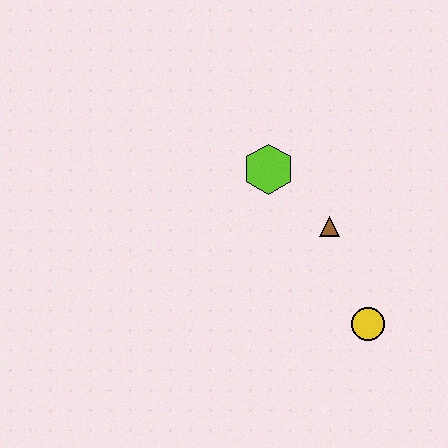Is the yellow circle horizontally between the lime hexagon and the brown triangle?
No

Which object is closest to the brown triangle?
The lime hexagon is closest to the brown triangle.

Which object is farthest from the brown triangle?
The yellow circle is farthest from the brown triangle.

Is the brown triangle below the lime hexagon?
Yes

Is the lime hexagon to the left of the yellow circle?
Yes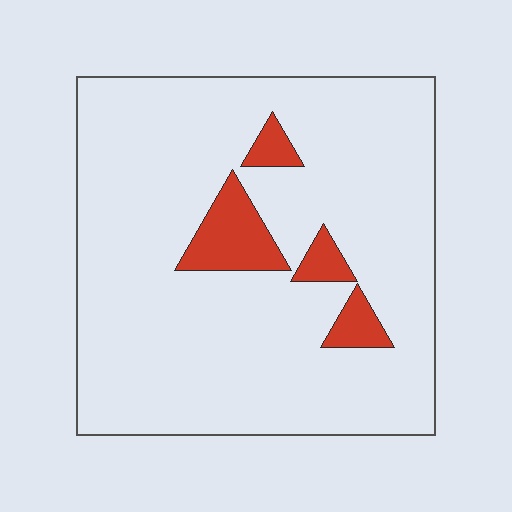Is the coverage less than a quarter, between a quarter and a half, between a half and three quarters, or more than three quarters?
Less than a quarter.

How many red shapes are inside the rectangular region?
4.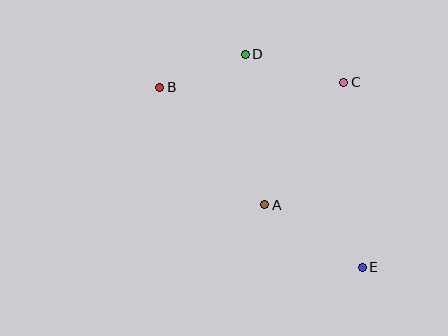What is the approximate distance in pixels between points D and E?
The distance between D and E is approximately 243 pixels.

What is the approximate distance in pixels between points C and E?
The distance between C and E is approximately 186 pixels.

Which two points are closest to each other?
Points B and D are closest to each other.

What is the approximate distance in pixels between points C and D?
The distance between C and D is approximately 103 pixels.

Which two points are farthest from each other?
Points B and E are farthest from each other.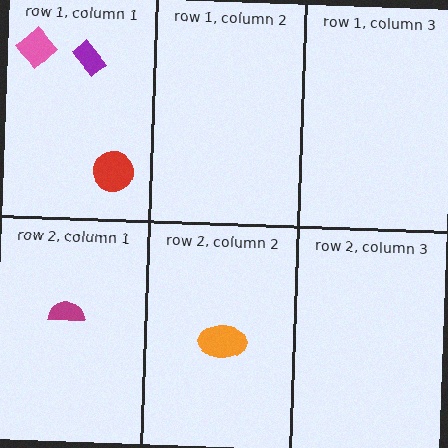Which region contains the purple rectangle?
The row 1, column 1 region.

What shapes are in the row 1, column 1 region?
The red circle, the pink diamond, the purple rectangle.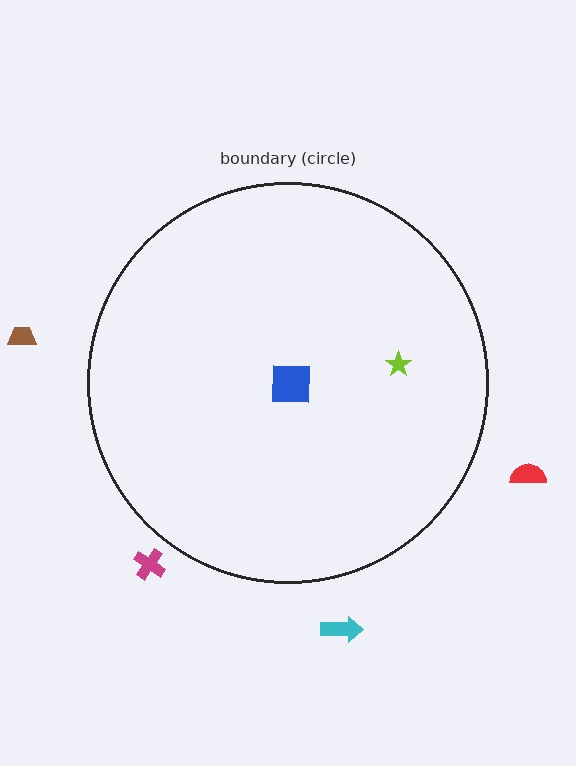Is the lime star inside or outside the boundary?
Inside.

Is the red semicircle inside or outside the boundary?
Outside.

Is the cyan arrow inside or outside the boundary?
Outside.